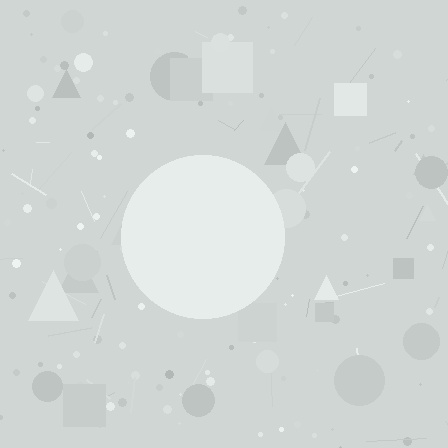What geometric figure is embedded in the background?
A circle is embedded in the background.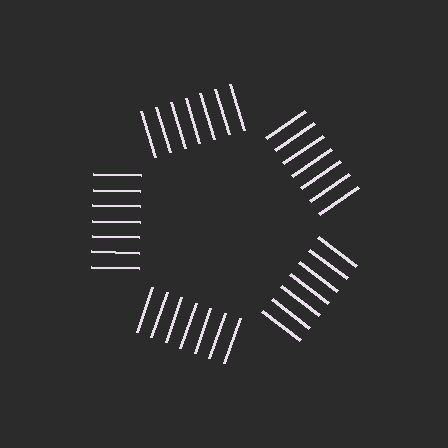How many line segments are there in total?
35 — 7 along each of the 5 edges.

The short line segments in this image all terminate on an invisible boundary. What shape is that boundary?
An illusory pentagon — the line segments terminate on its edges but no continuous stroke is drawn.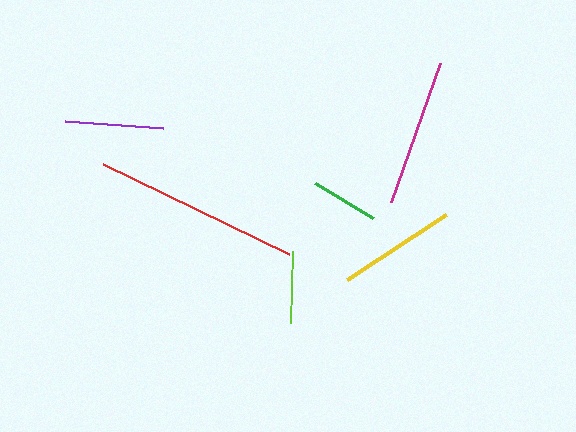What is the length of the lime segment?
The lime segment is approximately 72 pixels long.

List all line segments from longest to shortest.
From longest to shortest: red, magenta, yellow, purple, lime, green.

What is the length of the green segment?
The green segment is approximately 68 pixels long.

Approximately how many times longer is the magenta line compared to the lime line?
The magenta line is approximately 2.0 times the length of the lime line.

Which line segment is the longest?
The red line is the longest at approximately 207 pixels.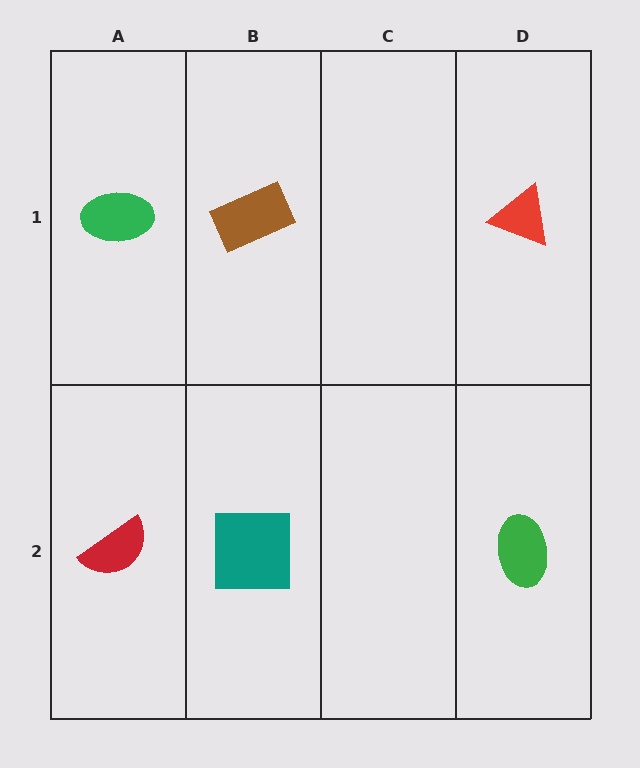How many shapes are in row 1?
3 shapes.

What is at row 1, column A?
A green ellipse.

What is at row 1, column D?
A red triangle.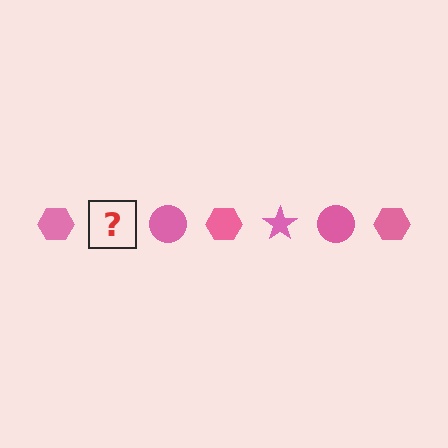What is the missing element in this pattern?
The missing element is a pink star.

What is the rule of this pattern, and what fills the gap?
The rule is that the pattern cycles through hexagon, star, circle shapes in pink. The gap should be filled with a pink star.